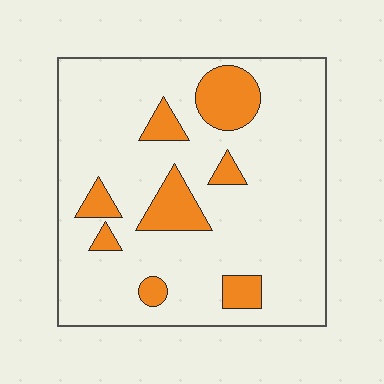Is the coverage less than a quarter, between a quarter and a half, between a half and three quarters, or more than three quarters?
Less than a quarter.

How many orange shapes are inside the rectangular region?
8.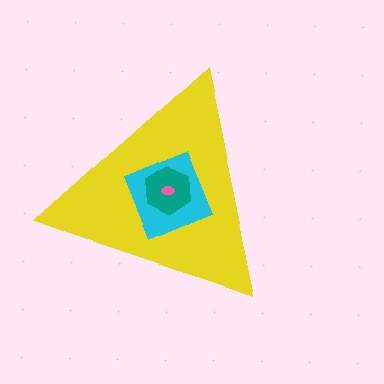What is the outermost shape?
The yellow triangle.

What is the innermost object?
The pink ellipse.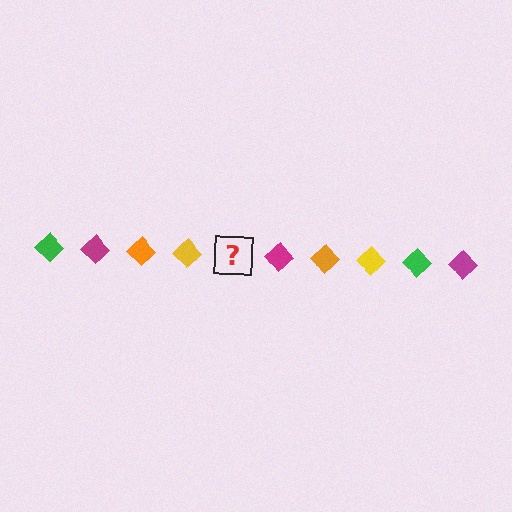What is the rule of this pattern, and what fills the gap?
The rule is that the pattern cycles through green, magenta, orange, yellow diamonds. The gap should be filled with a green diamond.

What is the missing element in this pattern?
The missing element is a green diamond.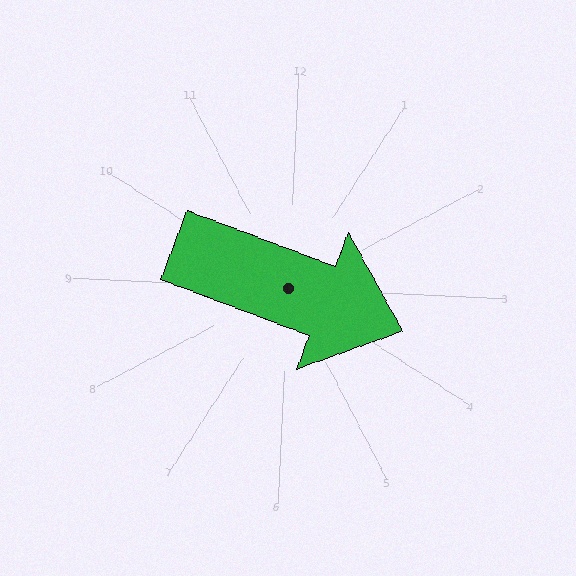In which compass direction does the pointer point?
East.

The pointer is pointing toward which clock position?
Roughly 4 o'clock.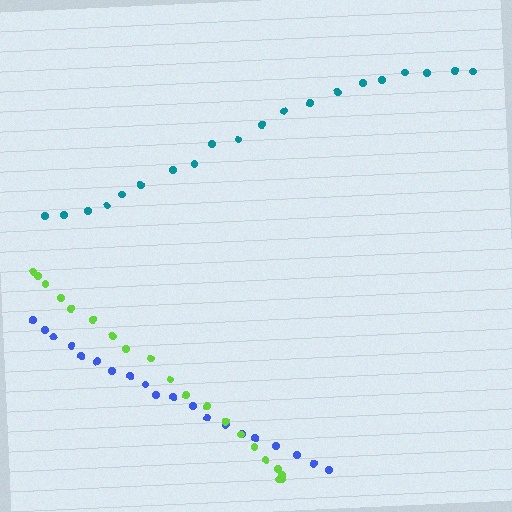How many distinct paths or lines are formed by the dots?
There are 3 distinct paths.